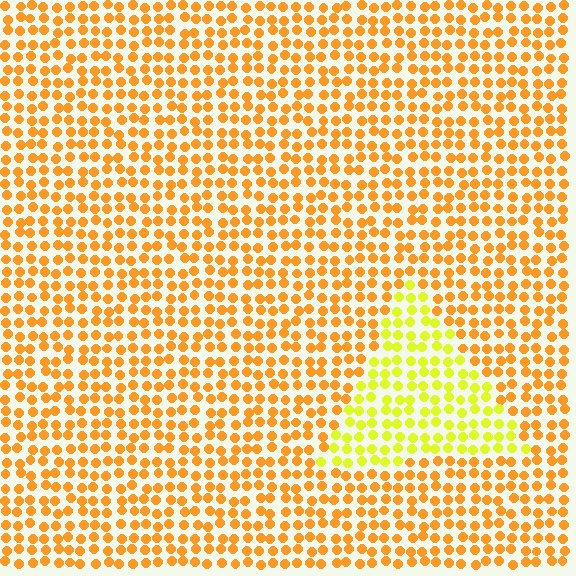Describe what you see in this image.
The image is filled with small orange elements in a uniform arrangement. A triangle-shaped region is visible where the elements are tinted to a slightly different hue, forming a subtle color boundary.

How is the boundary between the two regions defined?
The boundary is defined purely by a slight shift in hue (about 35 degrees). Spacing, size, and orientation are identical on both sides.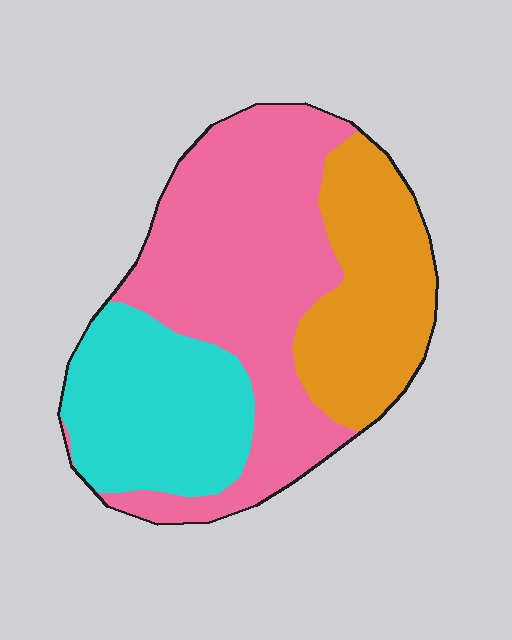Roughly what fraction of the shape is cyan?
Cyan covers about 25% of the shape.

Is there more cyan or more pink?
Pink.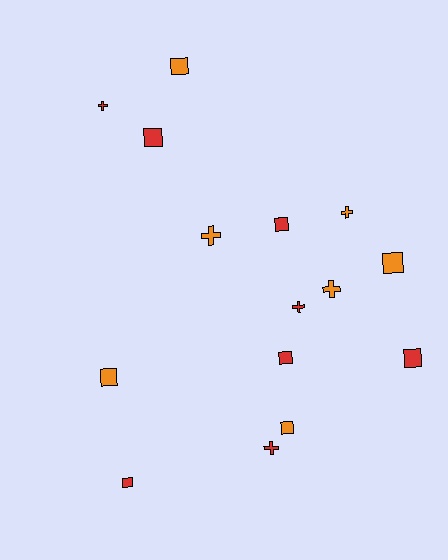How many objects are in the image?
There are 15 objects.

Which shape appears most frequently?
Square, with 9 objects.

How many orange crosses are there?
There are 3 orange crosses.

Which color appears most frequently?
Red, with 8 objects.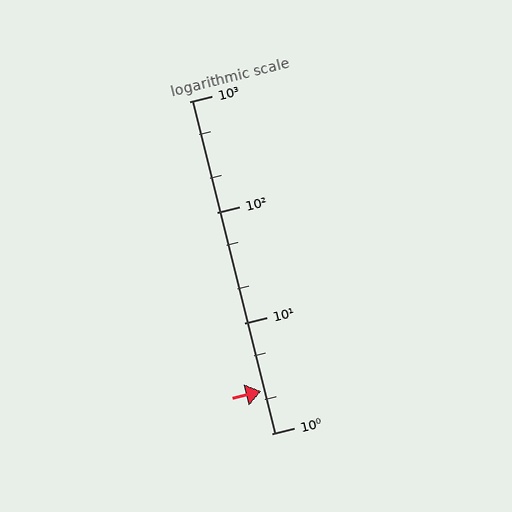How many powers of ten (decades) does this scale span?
The scale spans 3 decades, from 1 to 1000.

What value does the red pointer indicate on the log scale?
The pointer indicates approximately 2.4.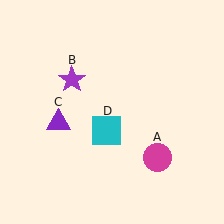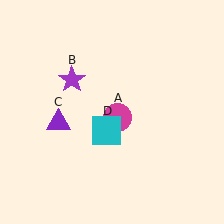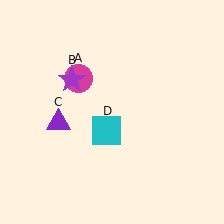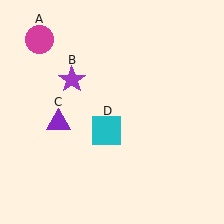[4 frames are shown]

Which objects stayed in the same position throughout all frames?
Purple star (object B) and purple triangle (object C) and cyan square (object D) remained stationary.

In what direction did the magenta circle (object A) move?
The magenta circle (object A) moved up and to the left.